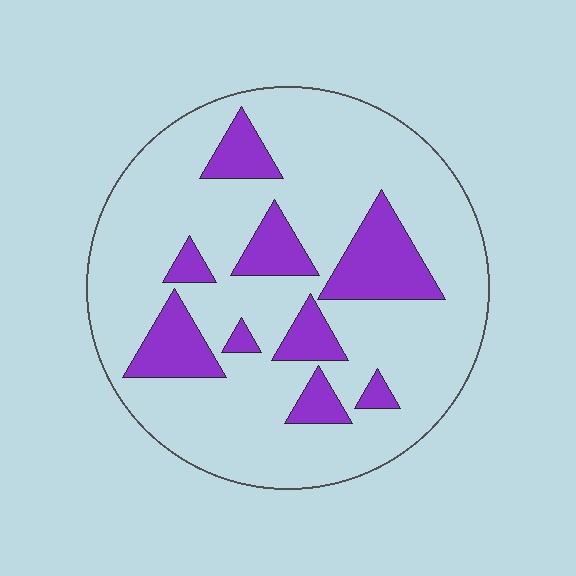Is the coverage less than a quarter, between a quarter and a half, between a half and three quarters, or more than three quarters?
Less than a quarter.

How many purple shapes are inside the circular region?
9.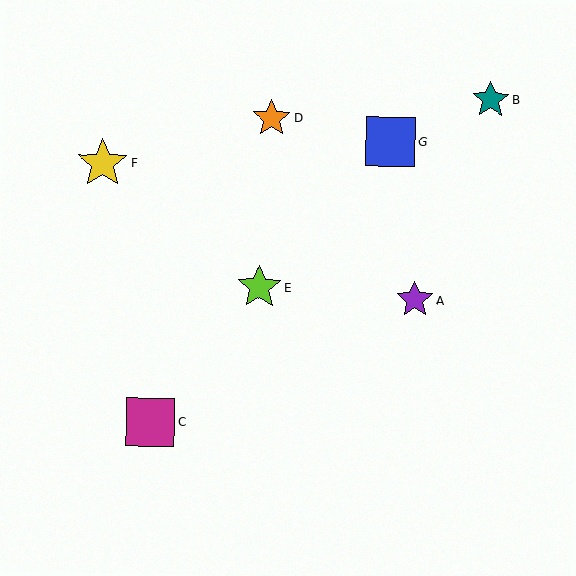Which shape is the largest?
The yellow star (labeled F) is the largest.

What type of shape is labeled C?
Shape C is a magenta square.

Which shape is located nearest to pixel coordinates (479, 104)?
The teal star (labeled B) at (491, 100) is nearest to that location.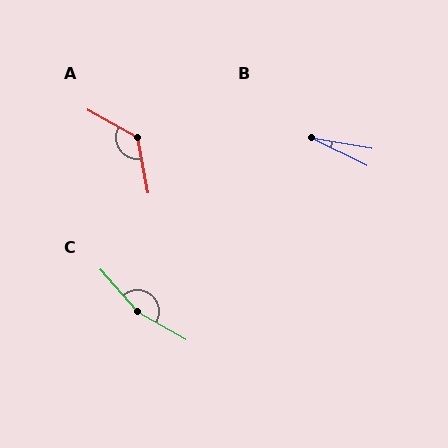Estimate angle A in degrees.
Approximately 130 degrees.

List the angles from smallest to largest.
B (16°), A (130°), C (161°).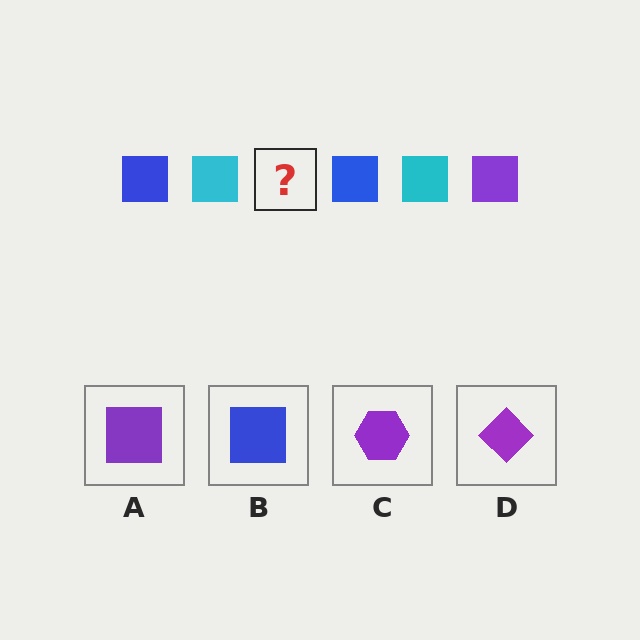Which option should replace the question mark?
Option A.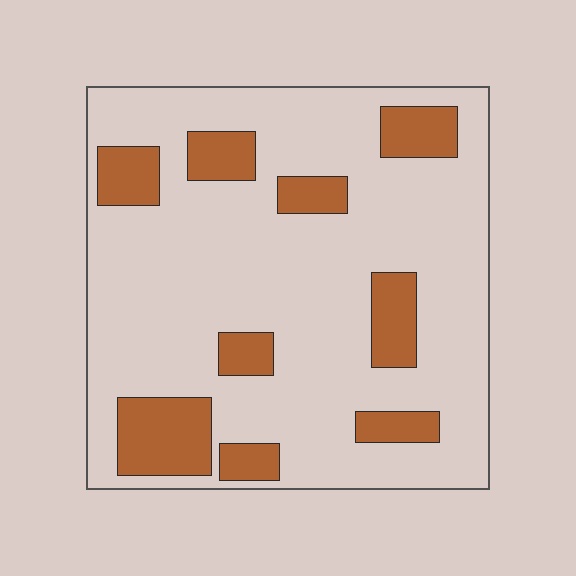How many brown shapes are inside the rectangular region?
9.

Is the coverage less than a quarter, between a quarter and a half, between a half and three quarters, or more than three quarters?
Less than a quarter.